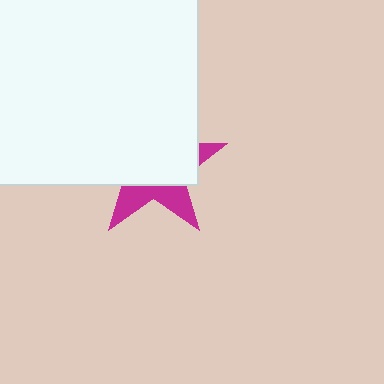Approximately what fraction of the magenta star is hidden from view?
Roughly 66% of the magenta star is hidden behind the white square.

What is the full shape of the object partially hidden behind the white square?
The partially hidden object is a magenta star.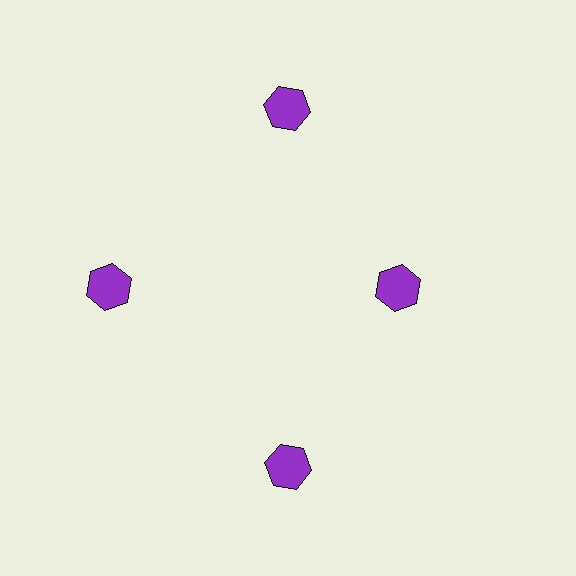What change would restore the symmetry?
The symmetry would be restored by moving it outward, back onto the ring so that all 4 hexagons sit at equal angles and equal distance from the center.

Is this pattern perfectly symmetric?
No. The 4 purple hexagons are arranged in a ring, but one element near the 3 o'clock position is pulled inward toward the center, breaking the 4-fold rotational symmetry.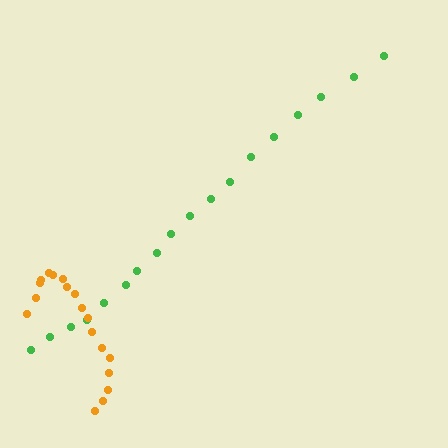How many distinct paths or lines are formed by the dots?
There are 2 distinct paths.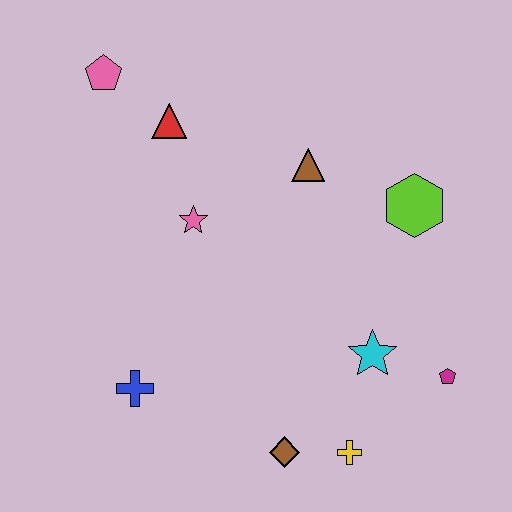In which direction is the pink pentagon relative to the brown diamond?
The pink pentagon is above the brown diamond.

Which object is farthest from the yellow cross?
The pink pentagon is farthest from the yellow cross.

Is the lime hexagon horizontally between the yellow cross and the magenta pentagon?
Yes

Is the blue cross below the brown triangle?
Yes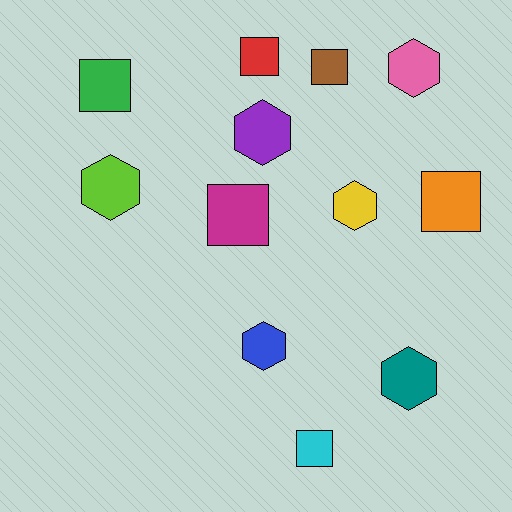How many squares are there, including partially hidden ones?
There are 6 squares.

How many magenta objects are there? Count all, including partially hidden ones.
There is 1 magenta object.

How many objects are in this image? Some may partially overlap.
There are 12 objects.